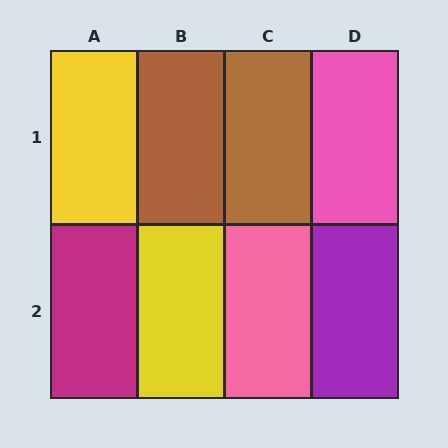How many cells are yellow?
2 cells are yellow.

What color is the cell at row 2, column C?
Pink.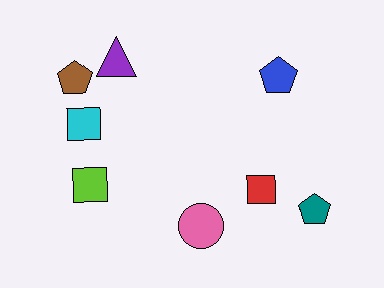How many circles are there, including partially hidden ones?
There is 1 circle.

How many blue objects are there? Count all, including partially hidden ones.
There is 1 blue object.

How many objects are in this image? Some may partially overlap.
There are 8 objects.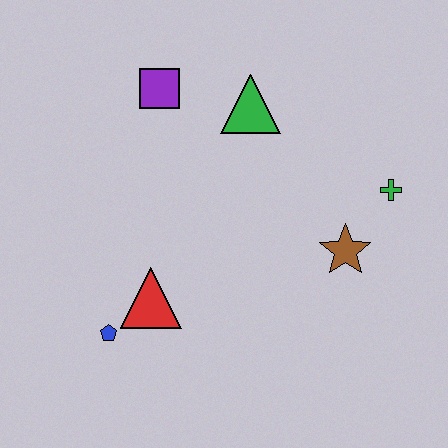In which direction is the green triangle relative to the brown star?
The green triangle is above the brown star.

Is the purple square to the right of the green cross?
No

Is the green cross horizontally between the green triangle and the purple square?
No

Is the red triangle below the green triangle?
Yes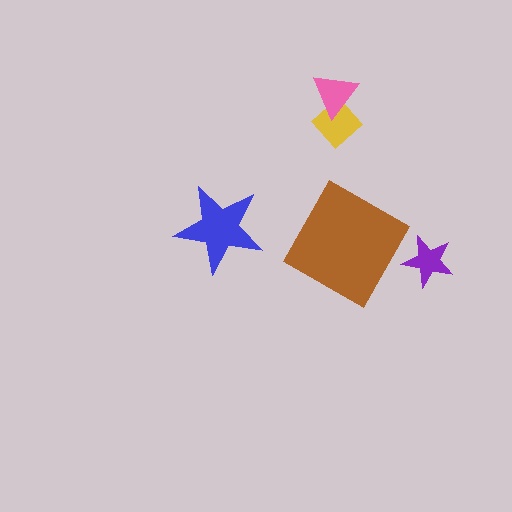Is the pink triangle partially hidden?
No, no other shape covers it.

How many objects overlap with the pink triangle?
1 object overlaps with the pink triangle.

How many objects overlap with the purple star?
0 objects overlap with the purple star.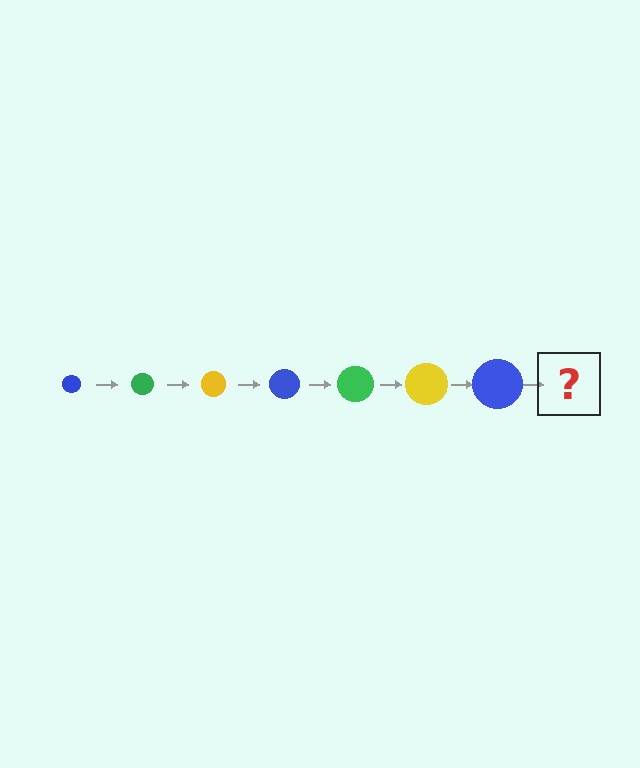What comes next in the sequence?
The next element should be a green circle, larger than the previous one.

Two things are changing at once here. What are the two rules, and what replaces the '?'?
The two rules are that the circle grows larger each step and the color cycles through blue, green, and yellow. The '?' should be a green circle, larger than the previous one.